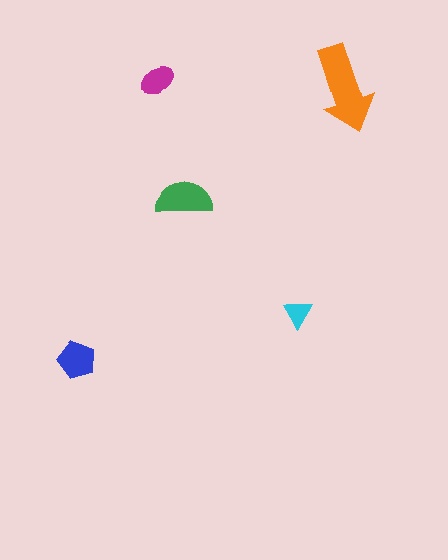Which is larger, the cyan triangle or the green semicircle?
The green semicircle.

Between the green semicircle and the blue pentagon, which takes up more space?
The green semicircle.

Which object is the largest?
The orange arrow.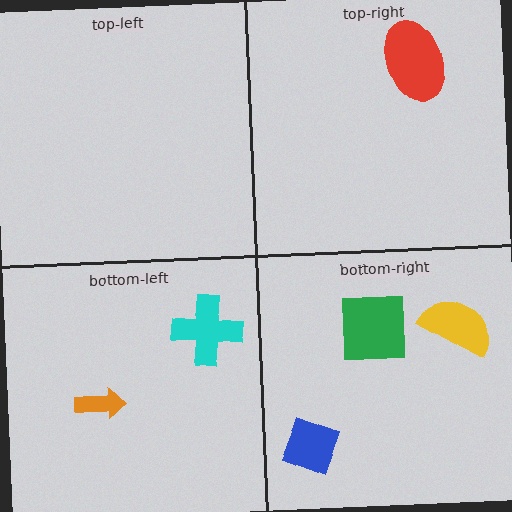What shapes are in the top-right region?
The red ellipse.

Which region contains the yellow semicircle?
The bottom-right region.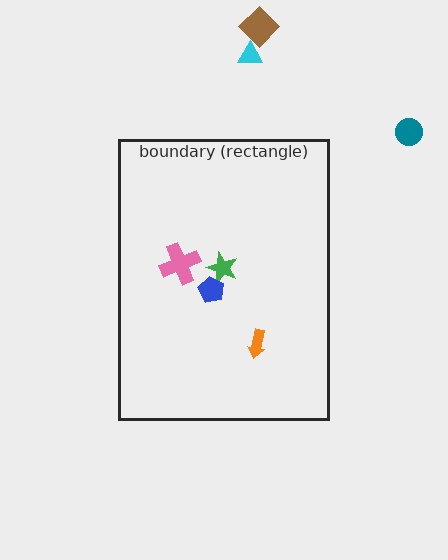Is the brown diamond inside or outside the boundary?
Outside.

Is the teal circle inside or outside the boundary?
Outside.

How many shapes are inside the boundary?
4 inside, 3 outside.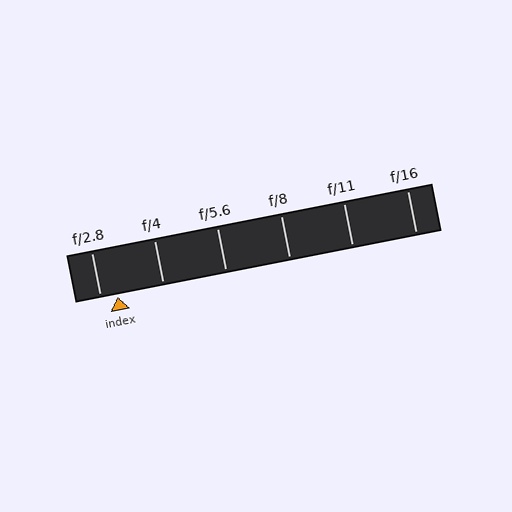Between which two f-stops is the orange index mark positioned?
The index mark is between f/2.8 and f/4.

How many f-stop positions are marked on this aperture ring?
There are 6 f-stop positions marked.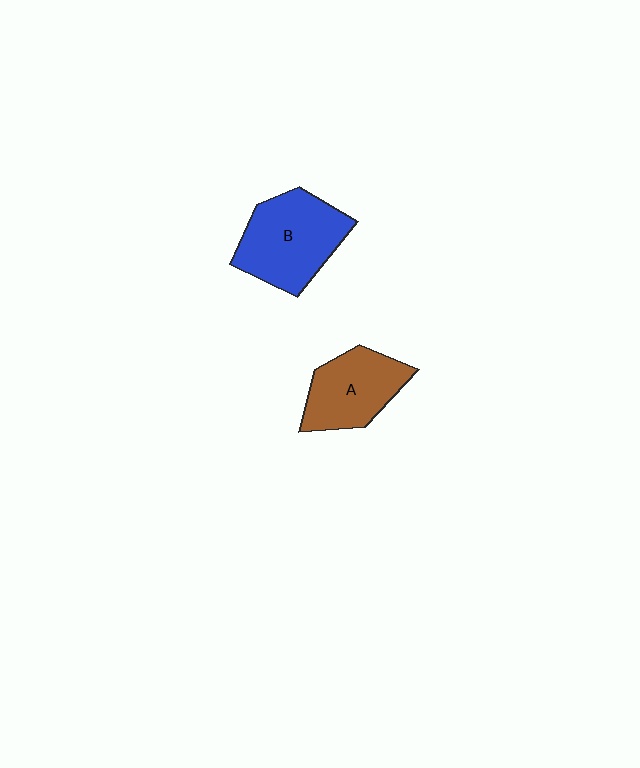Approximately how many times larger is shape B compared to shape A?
Approximately 1.3 times.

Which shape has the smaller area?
Shape A (brown).